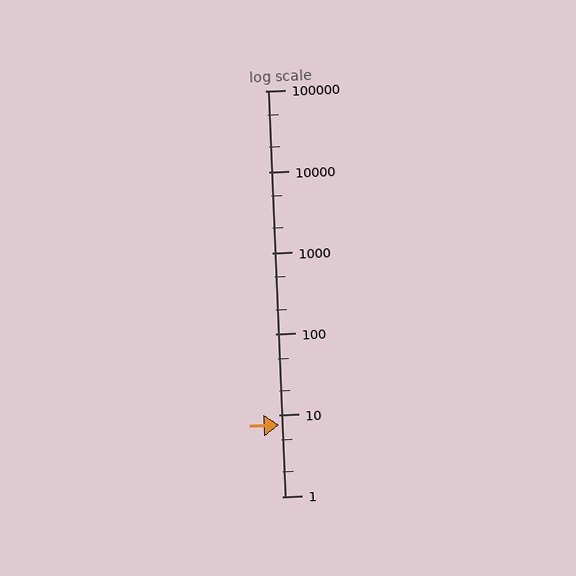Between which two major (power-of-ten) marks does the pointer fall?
The pointer is between 1 and 10.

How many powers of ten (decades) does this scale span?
The scale spans 5 decades, from 1 to 100000.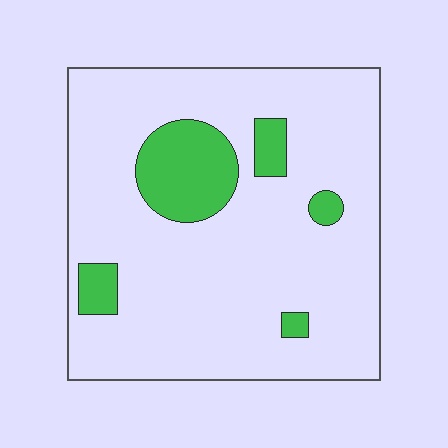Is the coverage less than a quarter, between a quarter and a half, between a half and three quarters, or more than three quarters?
Less than a quarter.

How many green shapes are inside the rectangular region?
5.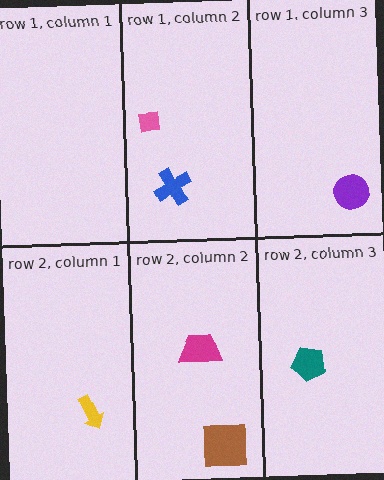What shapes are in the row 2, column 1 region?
The yellow arrow.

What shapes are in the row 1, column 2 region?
The pink square, the blue cross.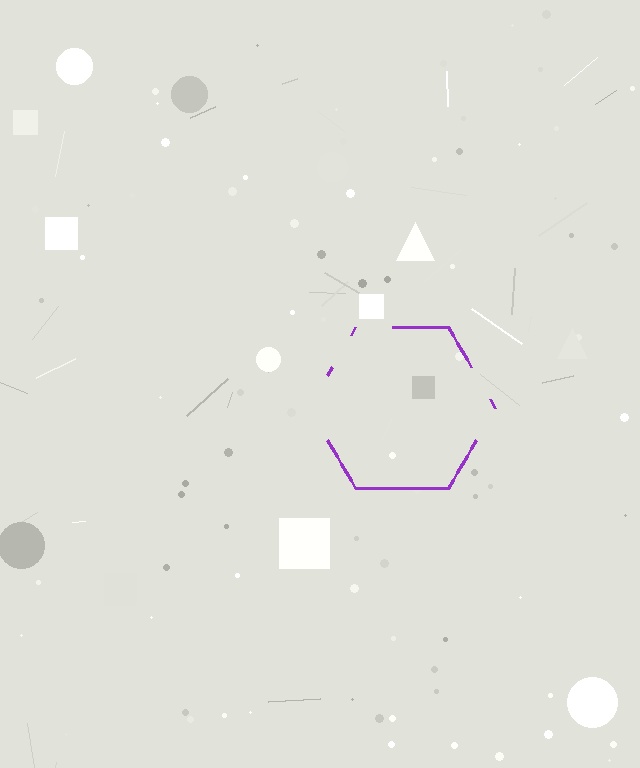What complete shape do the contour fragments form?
The contour fragments form a hexagon.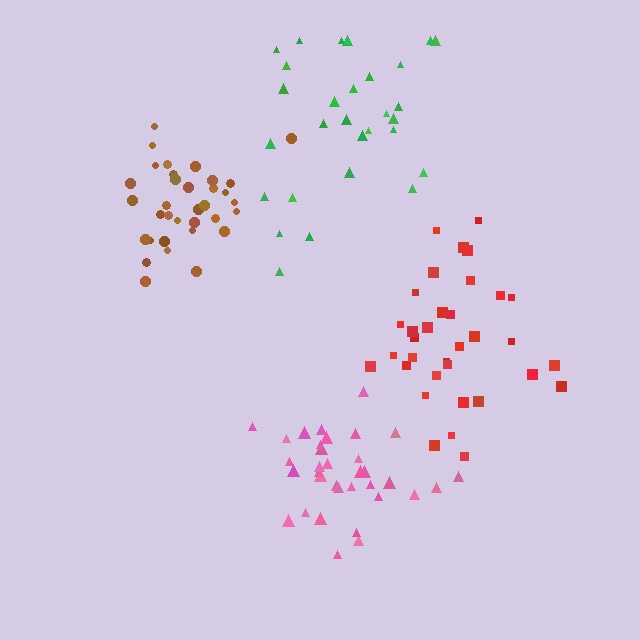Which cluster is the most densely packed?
Pink.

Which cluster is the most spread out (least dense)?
Green.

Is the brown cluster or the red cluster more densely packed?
Brown.